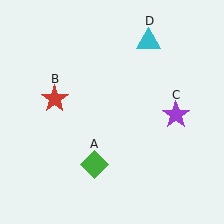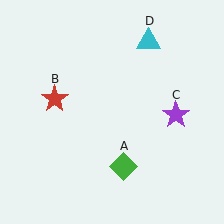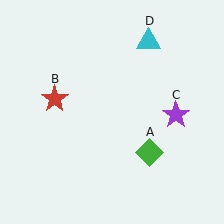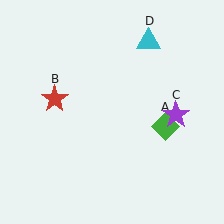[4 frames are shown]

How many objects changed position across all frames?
1 object changed position: green diamond (object A).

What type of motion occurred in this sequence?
The green diamond (object A) rotated counterclockwise around the center of the scene.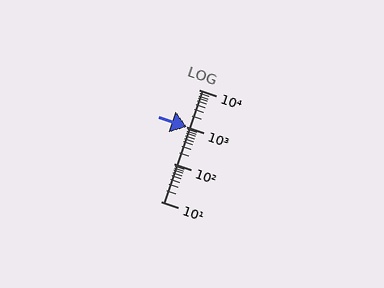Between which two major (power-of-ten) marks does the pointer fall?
The pointer is between 1000 and 10000.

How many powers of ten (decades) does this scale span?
The scale spans 3 decades, from 10 to 10000.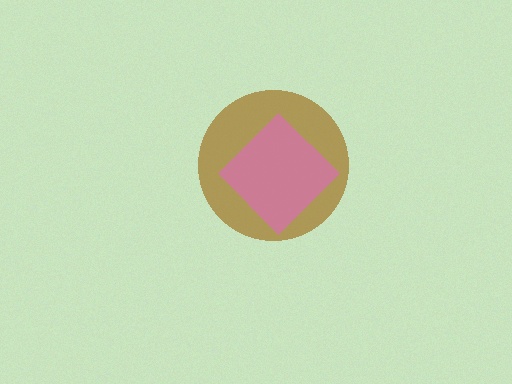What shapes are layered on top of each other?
The layered shapes are: a brown circle, a pink diamond.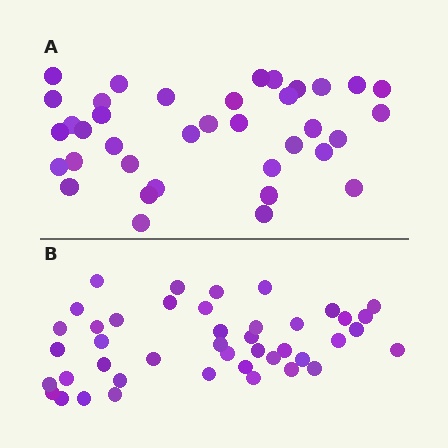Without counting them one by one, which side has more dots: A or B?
Region B (the bottom region) has more dots.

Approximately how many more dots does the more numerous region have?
Region B has about 6 more dots than region A.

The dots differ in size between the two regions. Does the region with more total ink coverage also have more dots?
No. Region A has more total ink coverage because its dots are larger, but region B actually contains more individual dots. Total area can be misleading — the number of items is what matters here.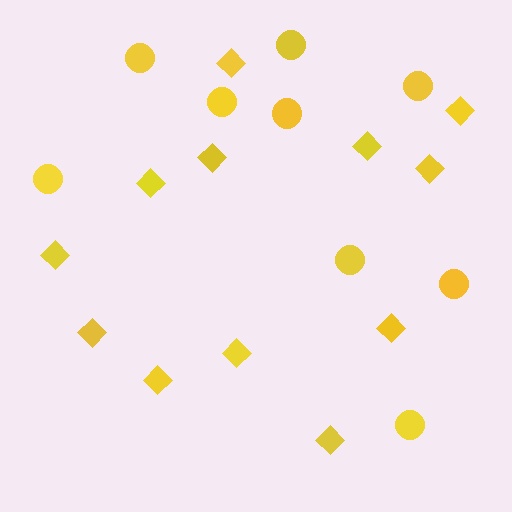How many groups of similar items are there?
There are 2 groups: one group of circles (9) and one group of diamonds (12).